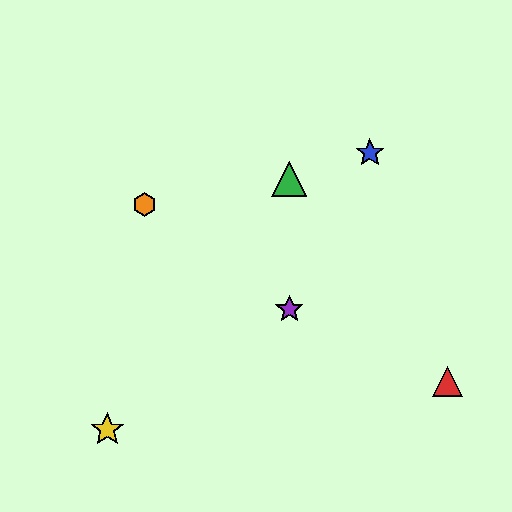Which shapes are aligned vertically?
The green triangle, the purple star are aligned vertically.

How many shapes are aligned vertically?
2 shapes (the green triangle, the purple star) are aligned vertically.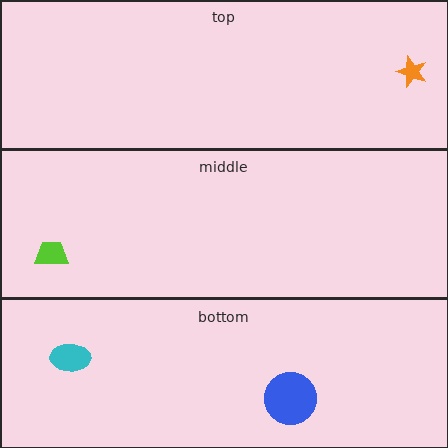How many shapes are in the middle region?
1.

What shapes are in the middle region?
The lime trapezoid.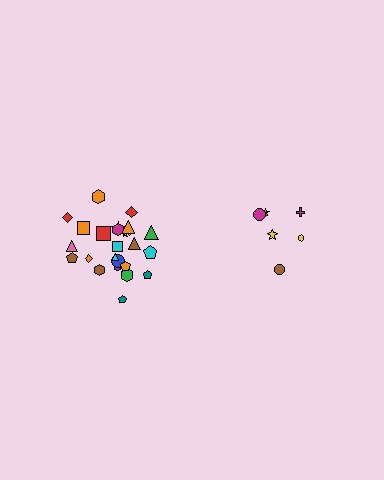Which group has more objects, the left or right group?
The left group.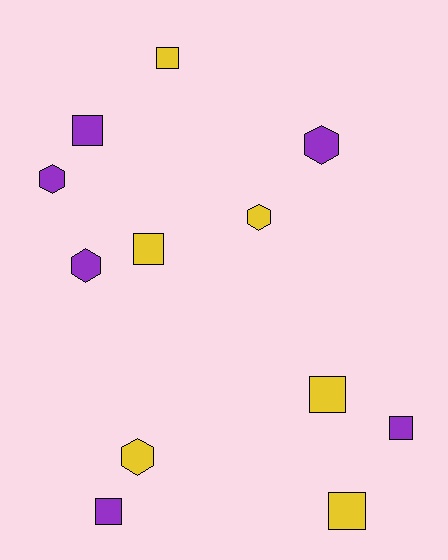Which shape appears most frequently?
Square, with 7 objects.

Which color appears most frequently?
Purple, with 6 objects.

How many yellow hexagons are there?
There are 2 yellow hexagons.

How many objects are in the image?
There are 12 objects.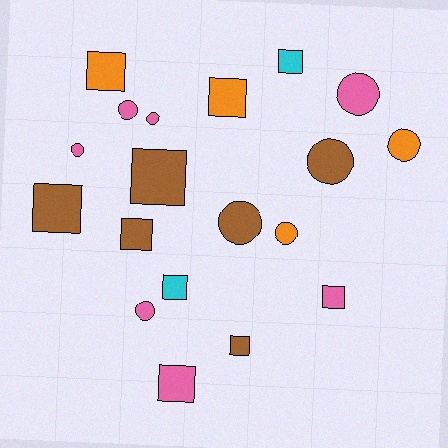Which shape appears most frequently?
Square, with 10 objects.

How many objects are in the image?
There are 19 objects.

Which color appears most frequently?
Pink, with 7 objects.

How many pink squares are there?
There are 2 pink squares.